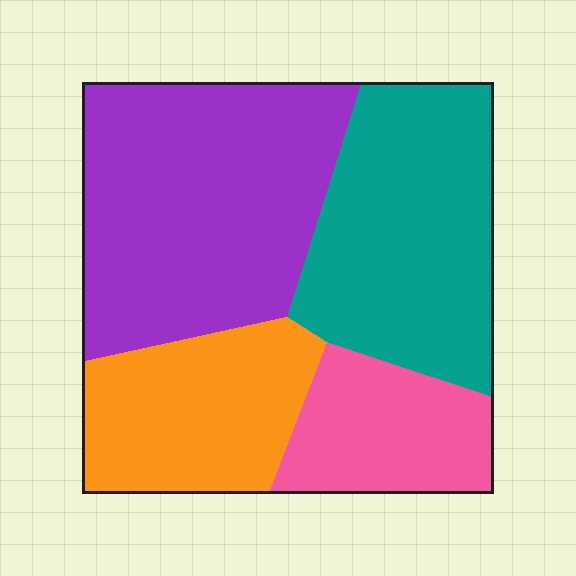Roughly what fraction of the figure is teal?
Teal covers 29% of the figure.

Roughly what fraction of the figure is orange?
Orange covers about 20% of the figure.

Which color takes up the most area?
Purple, at roughly 35%.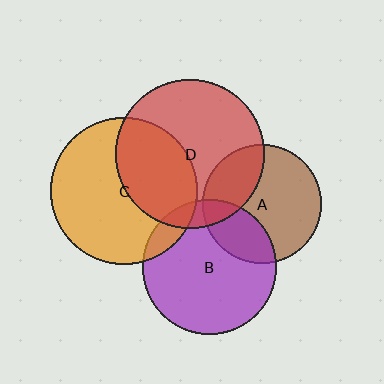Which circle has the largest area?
Circle D (red).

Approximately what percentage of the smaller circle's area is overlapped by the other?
Approximately 25%.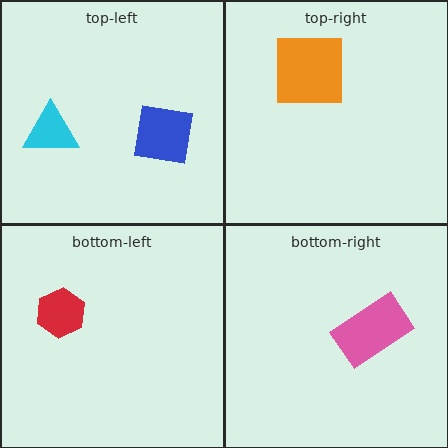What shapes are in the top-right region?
The orange square.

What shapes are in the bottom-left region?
The red hexagon.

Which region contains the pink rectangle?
The bottom-right region.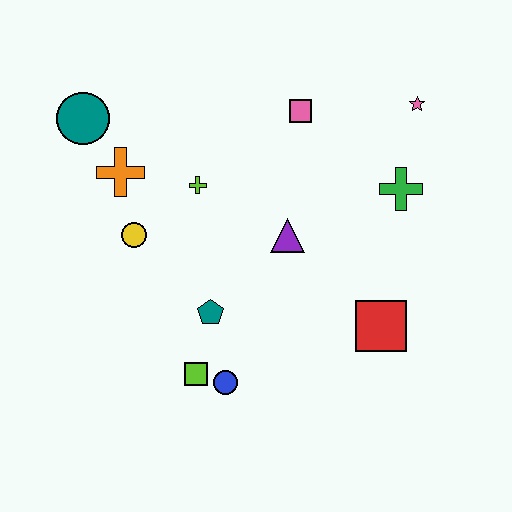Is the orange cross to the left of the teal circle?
No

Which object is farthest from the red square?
The teal circle is farthest from the red square.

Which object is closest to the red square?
The purple triangle is closest to the red square.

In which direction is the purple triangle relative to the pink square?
The purple triangle is below the pink square.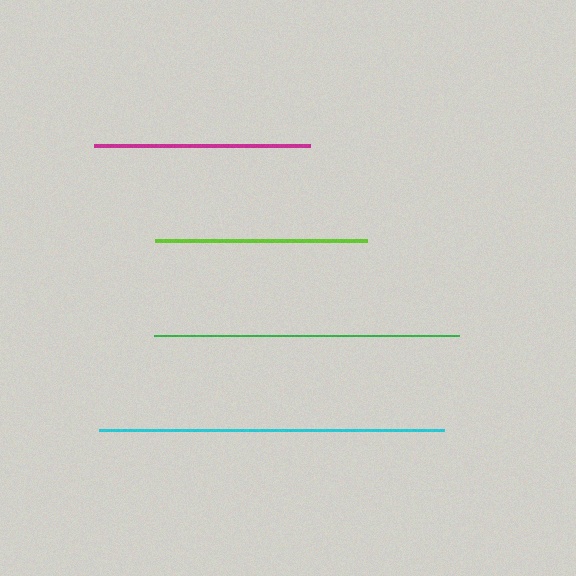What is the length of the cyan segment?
The cyan segment is approximately 344 pixels long.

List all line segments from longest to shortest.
From longest to shortest: cyan, green, magenta, lime.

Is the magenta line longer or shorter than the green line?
The green line is longer than the magenta line.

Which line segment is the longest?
The cyan line is the longest at approximately 344 pixels.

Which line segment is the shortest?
The lime line is the shortest at approximately 213 pixels.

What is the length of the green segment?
The green segment is approximately 305 pixels long.